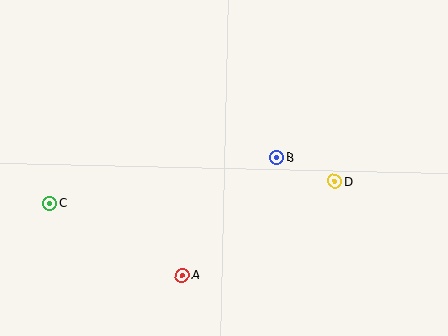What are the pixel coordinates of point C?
Point C is at (50, 203).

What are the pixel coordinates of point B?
Point B is at (277, 158).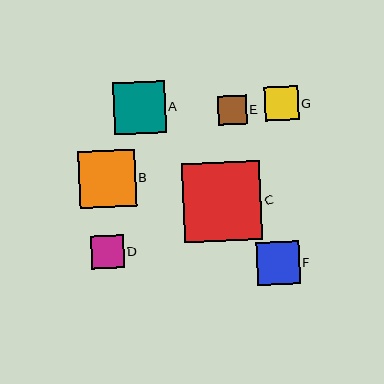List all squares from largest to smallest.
From largest to smallest: C, B, A, F, G, D, E.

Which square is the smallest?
Square E is the smallest with a size of approximately 29 pixels.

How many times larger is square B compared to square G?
Square B is approximately 1.7 times the size of square G.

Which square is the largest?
Square C is the largest with a size of approximately 79 pixels.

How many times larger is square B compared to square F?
Square B is approximately 1.3 times the size of square F.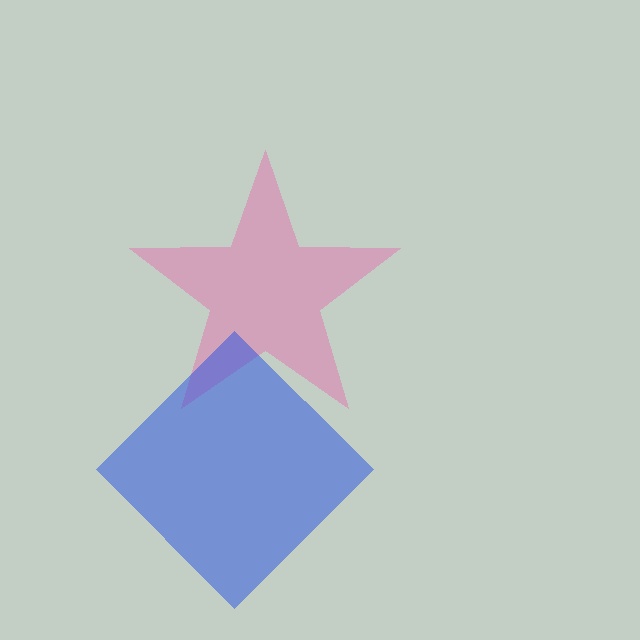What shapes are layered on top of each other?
The layered shapes are: a pink star, a blue diamond.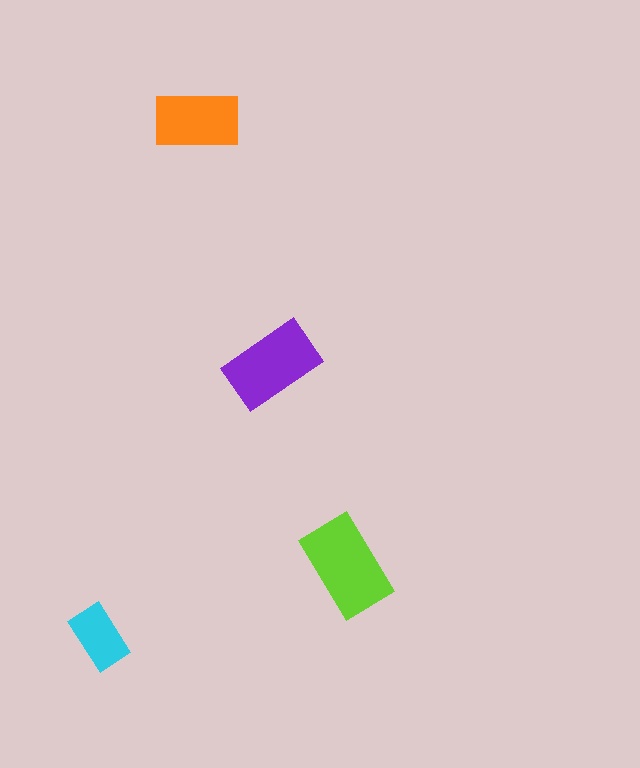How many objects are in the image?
There are 4 objects in the image.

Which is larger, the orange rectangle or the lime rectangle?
The lime one.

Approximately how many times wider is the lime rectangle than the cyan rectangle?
About 1.5 times wider.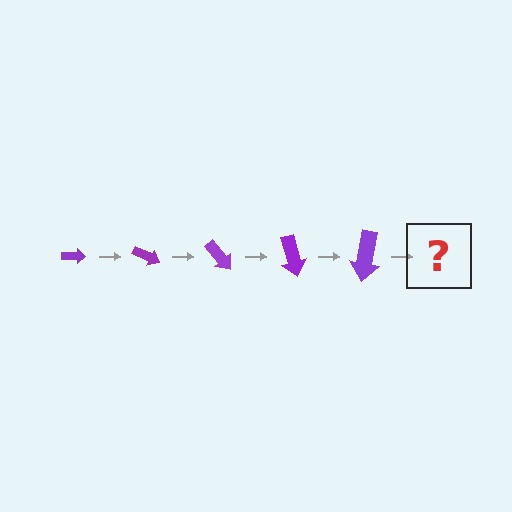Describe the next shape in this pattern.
It should be an arrow, larger than the previous one and rotated 125 degrees from the start.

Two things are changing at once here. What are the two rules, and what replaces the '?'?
The two rules are that the arrow grows larger each step and it rotates 25 degrees each step. The '?' should be an arrow, larger than the previous one and rotated 125 degrees from the start.